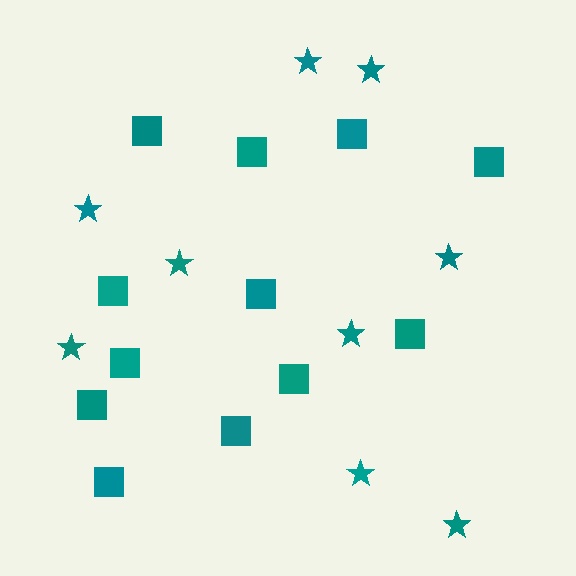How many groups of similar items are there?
There are 2 groups: one group of stars (9) and one group of squares (12).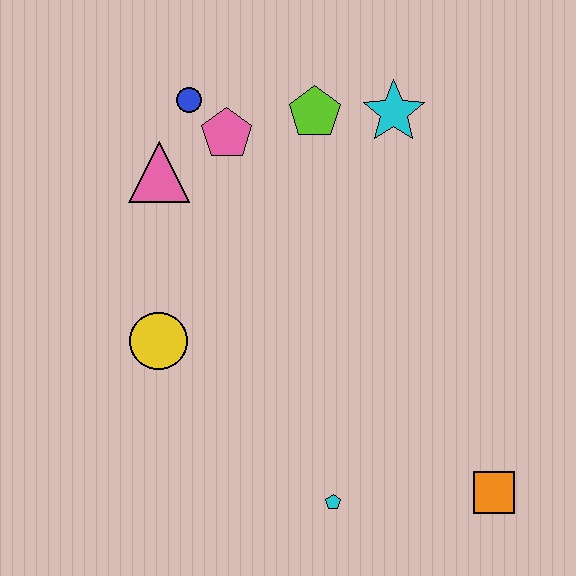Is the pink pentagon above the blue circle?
No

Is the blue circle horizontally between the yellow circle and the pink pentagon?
Yes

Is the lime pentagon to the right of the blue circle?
Yes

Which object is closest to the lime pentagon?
The cyan star is closest to the lime pentagon.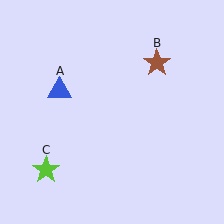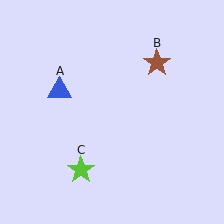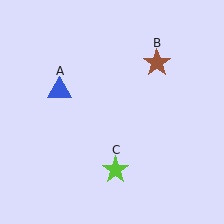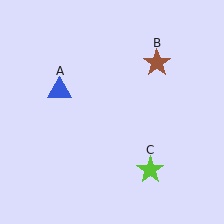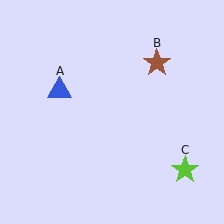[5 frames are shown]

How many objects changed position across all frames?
1 object changed position: lime star (object C).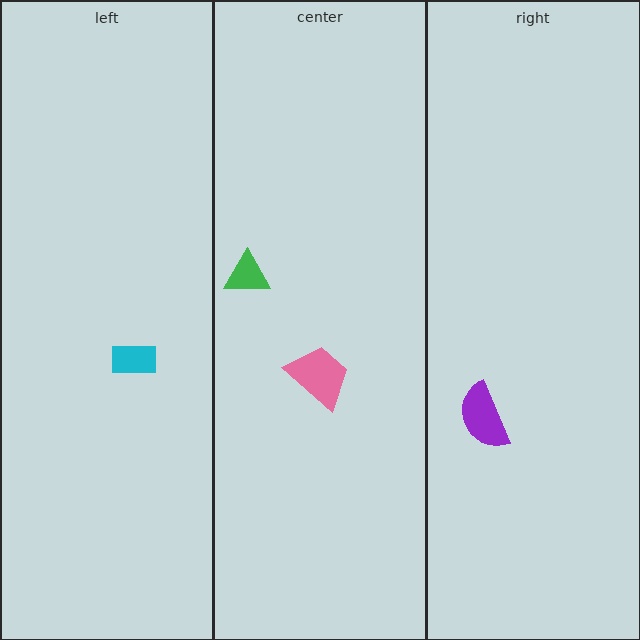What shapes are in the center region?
The green triangle, the pink trapezoid.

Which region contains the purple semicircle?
The right region.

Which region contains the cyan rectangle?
The left region.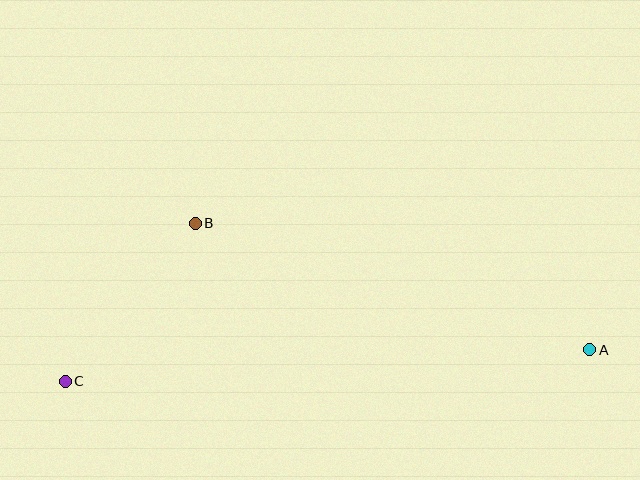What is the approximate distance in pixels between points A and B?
The distance between A and B is approximately 415 pixels.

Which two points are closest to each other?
Points B and C are closest to each other.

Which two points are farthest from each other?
Points A and C are farthest from each other.